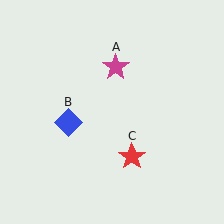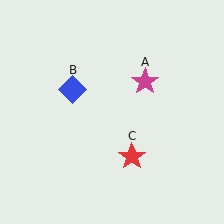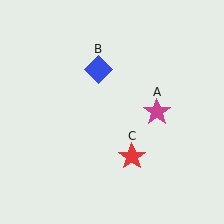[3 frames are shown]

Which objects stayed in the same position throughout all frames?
Red star (object C) remained stationary.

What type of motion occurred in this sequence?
The magenta star (object A), blue diamond (object B) rotated clockwise around the center of the scene.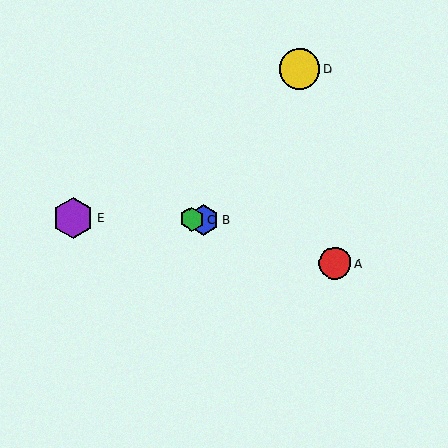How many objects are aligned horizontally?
3 objects (B, C, E) are aligned horizontally.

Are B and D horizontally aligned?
No, B is at y≈219 and D is at y≈69.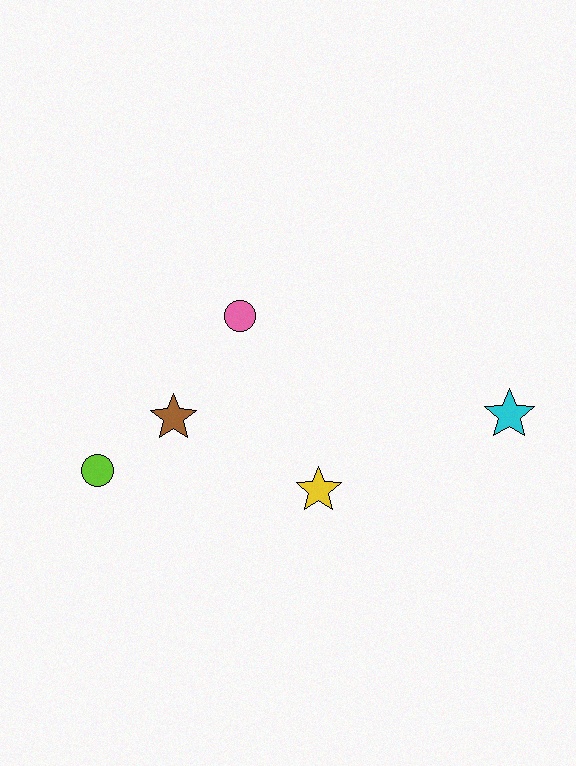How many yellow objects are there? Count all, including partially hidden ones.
There is 1 yellow object.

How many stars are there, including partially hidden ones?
There are 3 stars.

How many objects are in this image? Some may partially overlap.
There are 5 objects.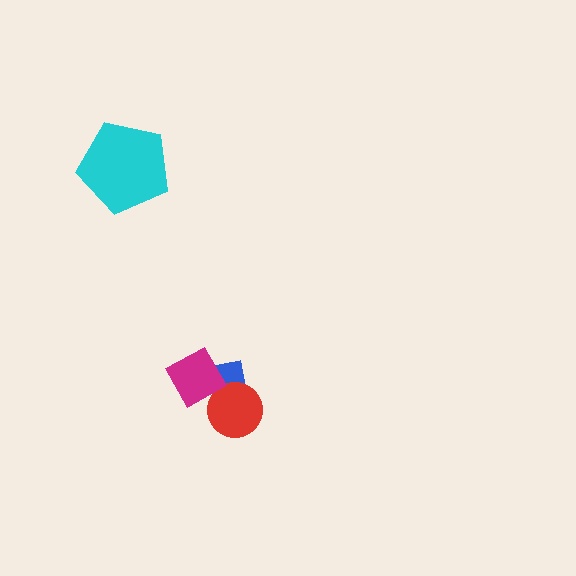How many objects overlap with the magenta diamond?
2 objects overlap with the magenta diamond.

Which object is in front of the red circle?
The magenta diamond is in front of the red circle.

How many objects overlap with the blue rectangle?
2 objects overlap with the blue rectangle.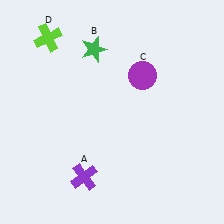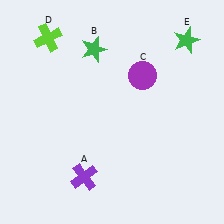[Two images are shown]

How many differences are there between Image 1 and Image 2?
There is 1 difference between the two images.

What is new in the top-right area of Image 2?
A green star (E) was added in the top-right area of Image 2.